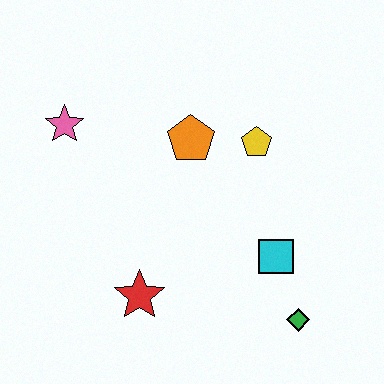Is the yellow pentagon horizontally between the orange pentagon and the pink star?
No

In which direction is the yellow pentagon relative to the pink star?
The yellow pentagon is to the right of the pink star.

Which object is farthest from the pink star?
The green diamond is farthest from the pink star.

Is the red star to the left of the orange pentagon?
Yes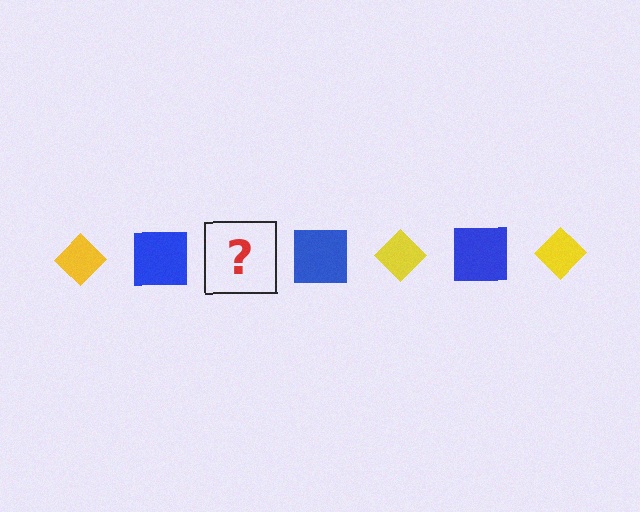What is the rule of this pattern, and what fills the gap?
The rule is that the pattern alternates between yellow diamond and blue square. The gap should be filled with a yellow diamond.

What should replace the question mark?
The question mark should be replaced with a yellow diamond.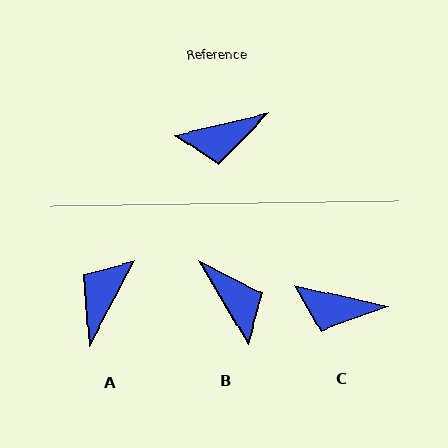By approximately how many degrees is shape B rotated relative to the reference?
Approximately 107 degrees counter-clockwise.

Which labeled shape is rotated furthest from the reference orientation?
A, about 132 degrees away.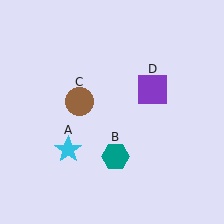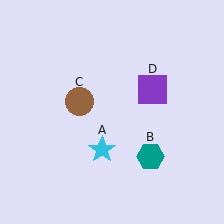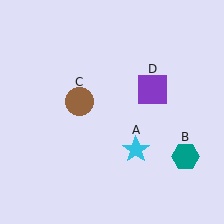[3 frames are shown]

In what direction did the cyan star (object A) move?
The cyan star (object A) moved right.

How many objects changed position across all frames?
2 objects changed position: cyan star (object A), teal hexagon (object B).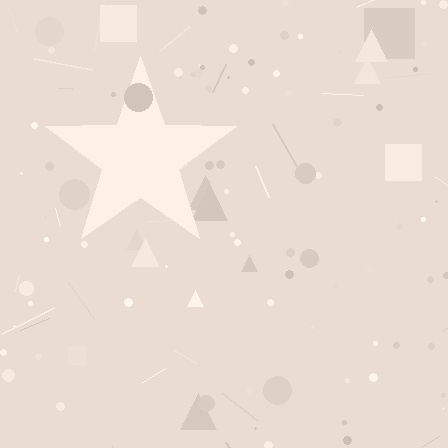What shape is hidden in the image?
A star is hidden in the image.